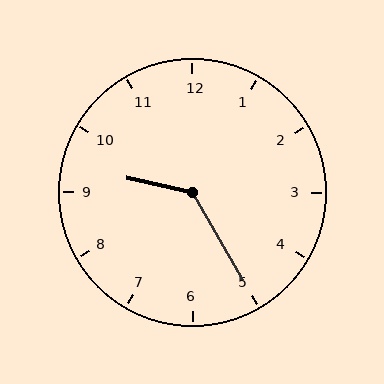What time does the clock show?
9:25.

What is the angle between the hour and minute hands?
Approximately 132 degrees.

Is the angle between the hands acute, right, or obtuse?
It is obtuse.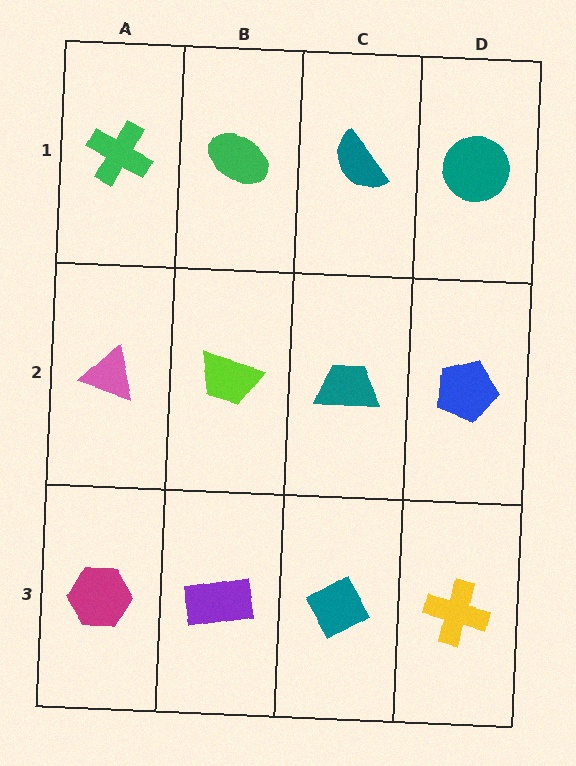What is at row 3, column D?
A yellow cross.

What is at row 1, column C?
A teal semicircle.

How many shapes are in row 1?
4 shapes.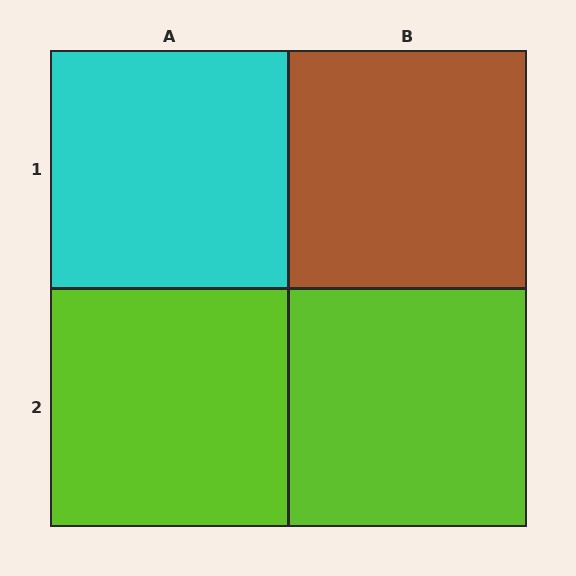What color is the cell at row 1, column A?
Cyan.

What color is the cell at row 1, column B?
Brown.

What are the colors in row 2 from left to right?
Lime, lime.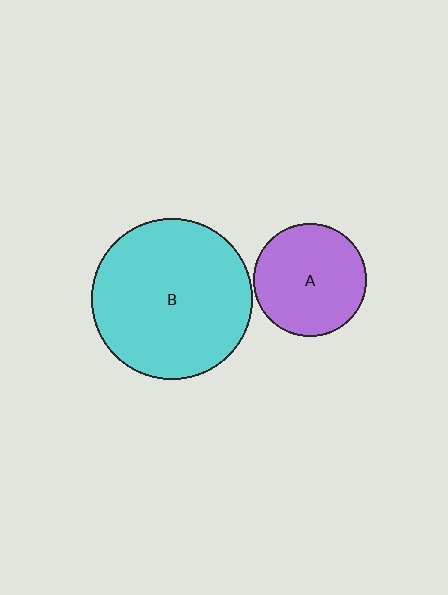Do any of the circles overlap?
No, none of the circles overlap.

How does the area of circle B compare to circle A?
Approximately 2.0 times.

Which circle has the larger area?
Circle B (cyan).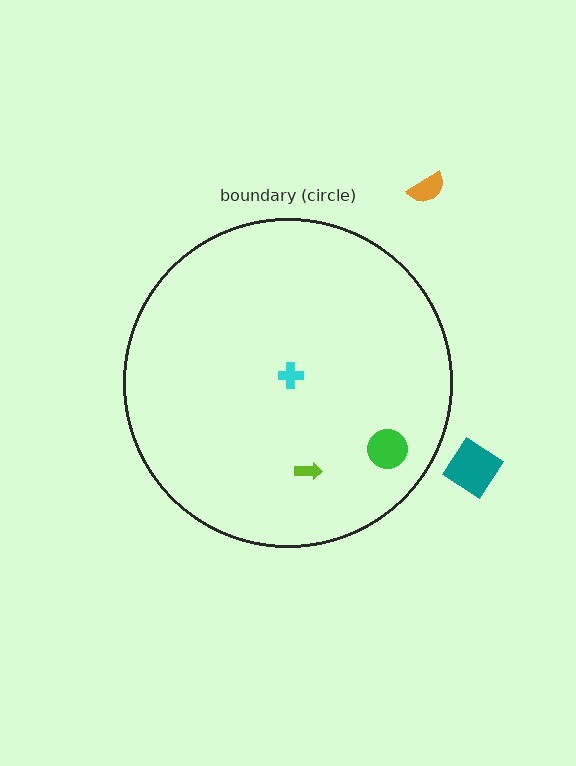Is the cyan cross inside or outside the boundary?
Inside.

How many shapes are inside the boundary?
3 inside, 2 outside.